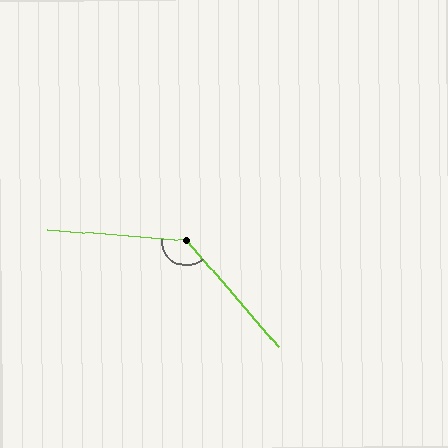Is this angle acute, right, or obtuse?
It is obtuse.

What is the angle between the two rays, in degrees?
Approximately 135 degrees.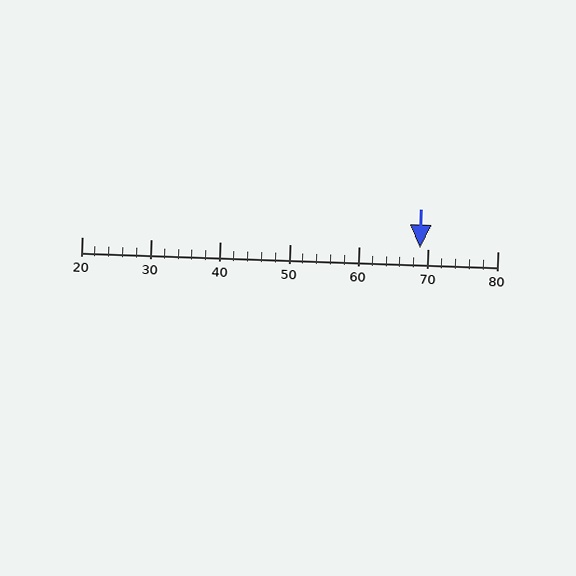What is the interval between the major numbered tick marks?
The major tick marks are spaced 10 units apart.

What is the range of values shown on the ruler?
The ruler shows values from 20 to 80.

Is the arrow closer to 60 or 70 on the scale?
The arrow is closer to 70.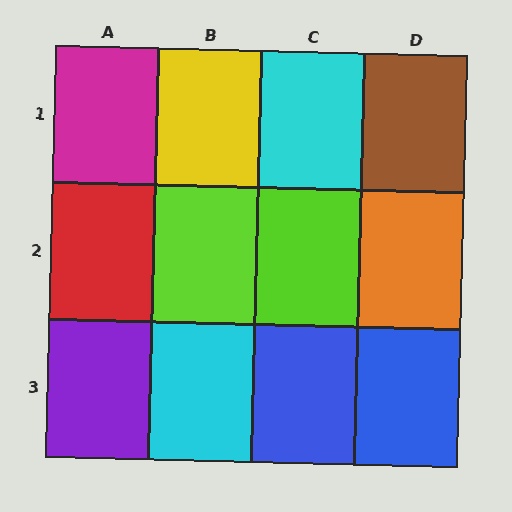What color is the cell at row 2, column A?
Red.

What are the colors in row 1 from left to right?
Magenta, yellow, cyan, brown.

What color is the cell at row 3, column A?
Purple.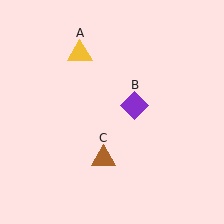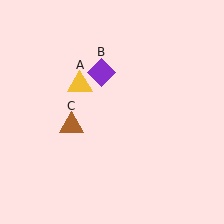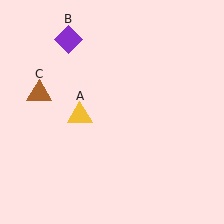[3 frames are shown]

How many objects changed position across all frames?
3 objects changed position: yellow triangle (object A), purple diamond (object B), brown triangle (object C).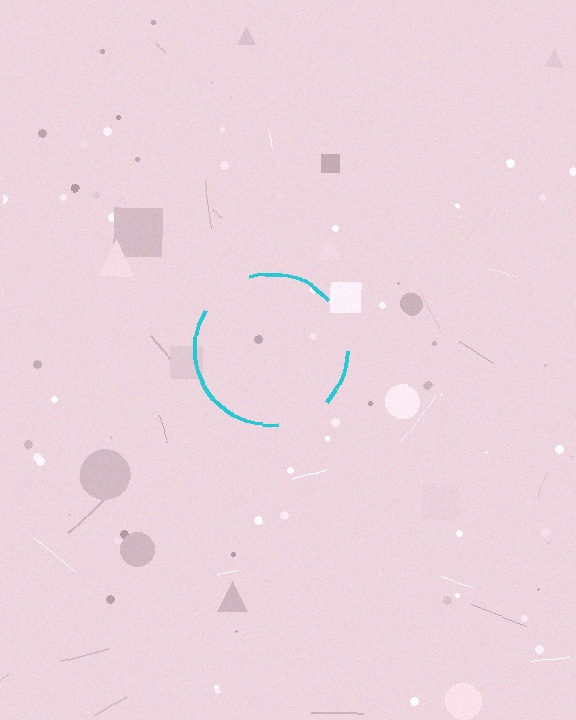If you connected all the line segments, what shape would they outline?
They would outline a circle.